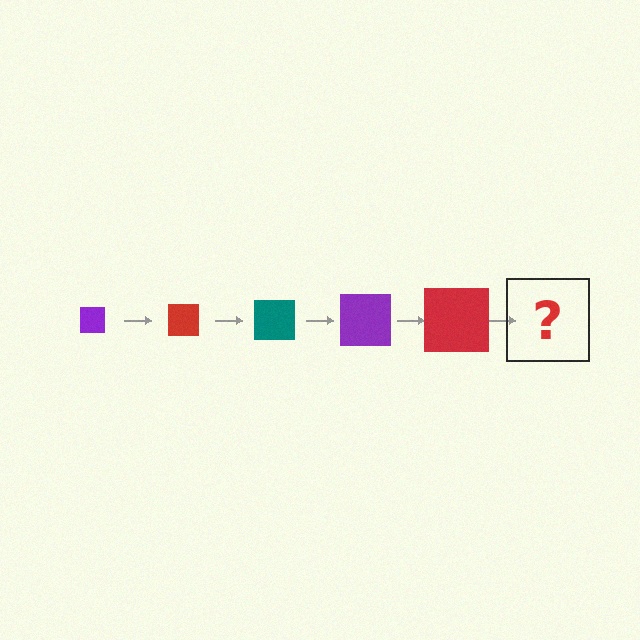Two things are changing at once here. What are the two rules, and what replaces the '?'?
The two rules are that the square grows larger each step and the color cycles through purple, red, and teal. The '?' should be a teal square, larger than the previous one.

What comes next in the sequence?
The next element should be a teal square, larger than the previous one.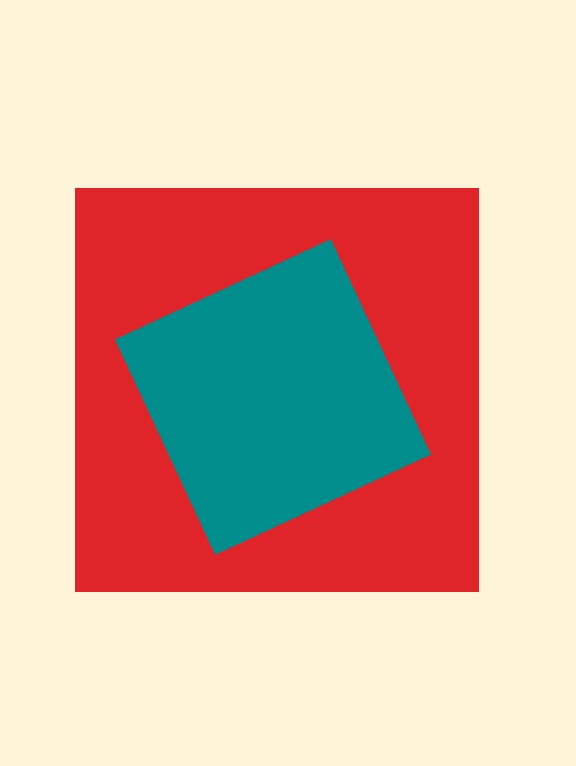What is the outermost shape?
The red square.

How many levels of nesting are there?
2.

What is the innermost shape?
The teal diamond.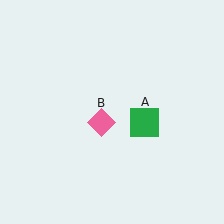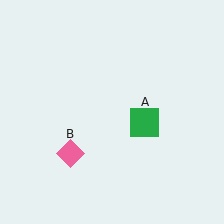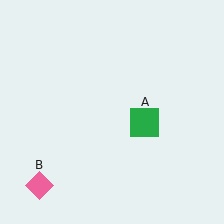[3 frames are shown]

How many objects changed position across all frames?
1 object changed position: pink diamond (object B).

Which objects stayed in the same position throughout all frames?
Green square (object A) remained stationary.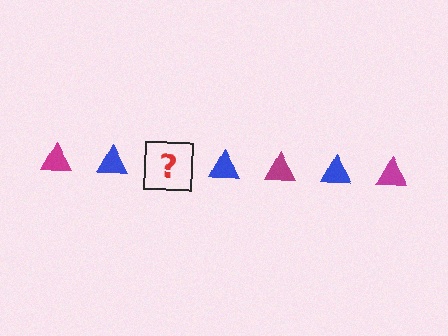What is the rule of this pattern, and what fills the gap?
The rule is that the pattern cycles through magenta, blue triangles. The gap should be filled with a magenta triangle.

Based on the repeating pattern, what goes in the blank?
The blank should be a magenta triangle.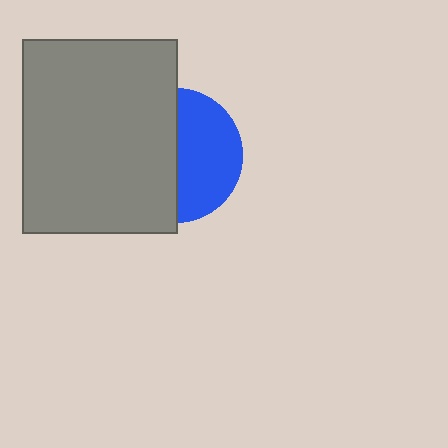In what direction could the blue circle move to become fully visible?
The blue circle could move right. That would shift it out from behind the gray rectangle entirely.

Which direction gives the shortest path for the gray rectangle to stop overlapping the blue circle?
Moving left gives the shortest separation.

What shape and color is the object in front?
The object in front is a gray rectangle.